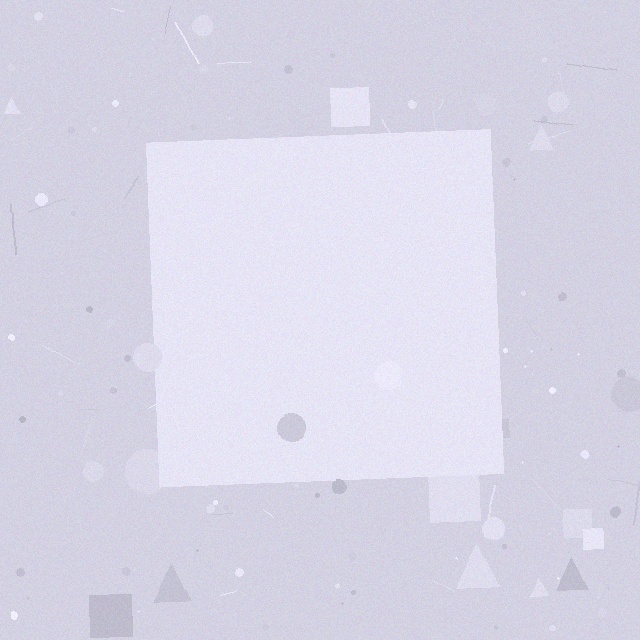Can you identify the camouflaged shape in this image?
The camouflaged shape is a square.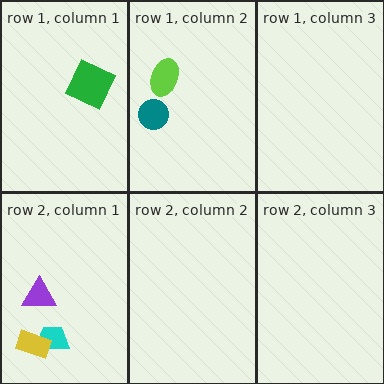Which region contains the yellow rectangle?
The row 2, column 1 region.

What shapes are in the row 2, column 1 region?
The cyan trapezoid, the purple triangle, the yellow rectangle.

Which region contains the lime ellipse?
The row 1, column 2 region.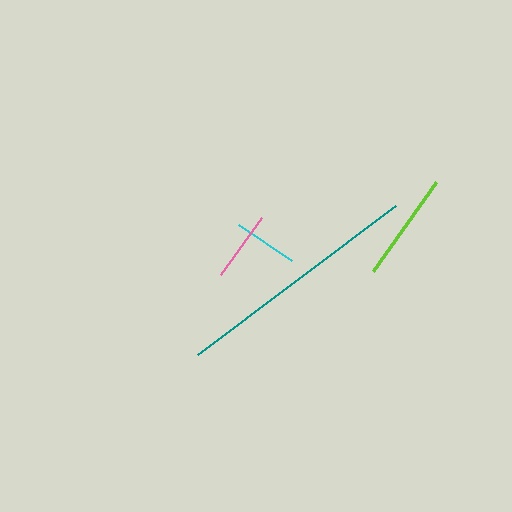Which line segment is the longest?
The teal line is the longest at approximately 248 pixels.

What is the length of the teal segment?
The teal segment is approximately 248 pixels long.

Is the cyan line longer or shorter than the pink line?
The pink line is longer than the cyan line.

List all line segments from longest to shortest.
From longest to shortest: teal, lime, pink, cyan.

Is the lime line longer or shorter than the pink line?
The lime line is longer than the pink line.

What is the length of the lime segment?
The lime segment is approximately 109 pixels long.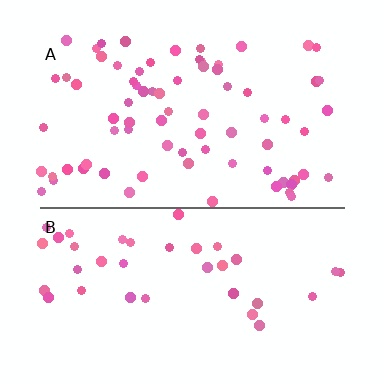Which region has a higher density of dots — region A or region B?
A (the top).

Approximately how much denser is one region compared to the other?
Approximately 2.0× — region A over region B.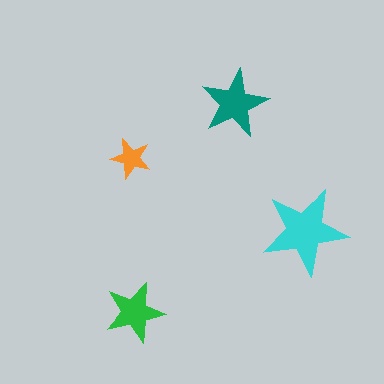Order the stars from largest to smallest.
the cyan one, the teal one, the green one, the orange one.